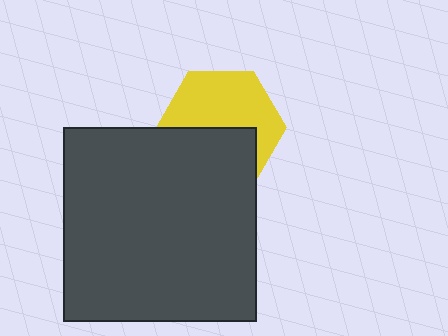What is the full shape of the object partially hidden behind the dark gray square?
The partially hidden object is a yellow hexagon.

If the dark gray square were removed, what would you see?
You would see the complete yellow hexagon.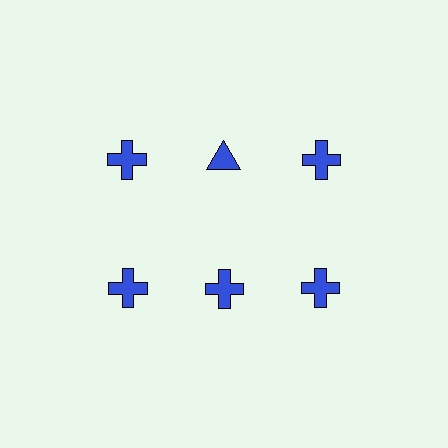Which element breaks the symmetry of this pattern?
The blue triangle in the top row, second from left column breaks the symmetry. All other shapes are blue crosses.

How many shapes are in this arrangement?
There are 6 shapes arranged in a grid pattern.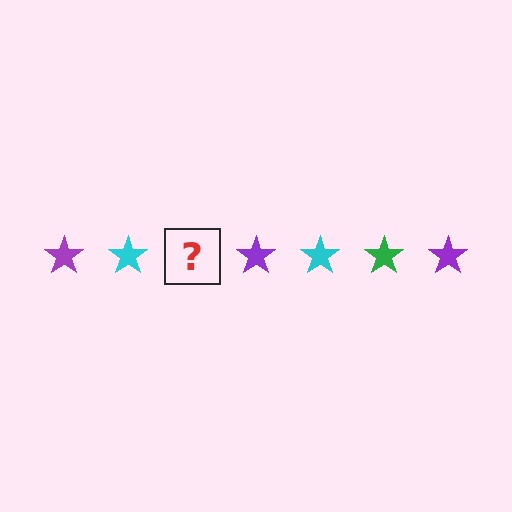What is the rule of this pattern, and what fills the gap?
The rule is that the pattern cycles through purple, cyan, green stars. The gap should be filled with a green star.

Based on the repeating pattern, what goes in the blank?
The blank should be a green star.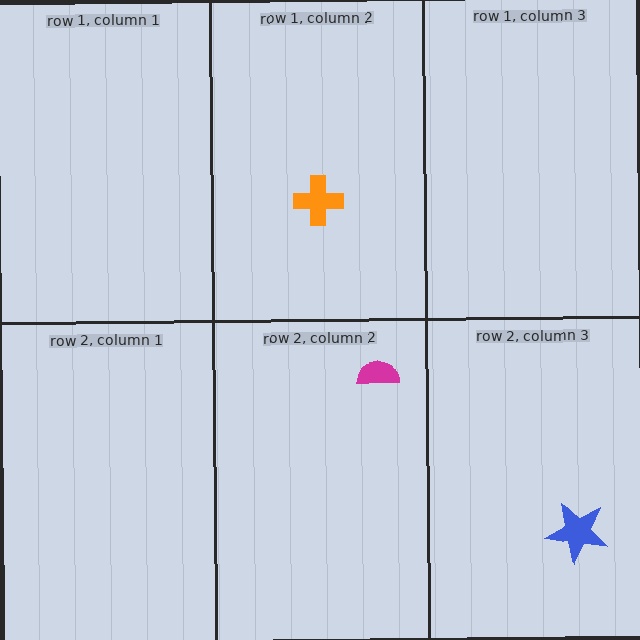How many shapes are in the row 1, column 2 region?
1.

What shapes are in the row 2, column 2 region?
The magenta semicircle.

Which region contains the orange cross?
The row 1, column 2 region.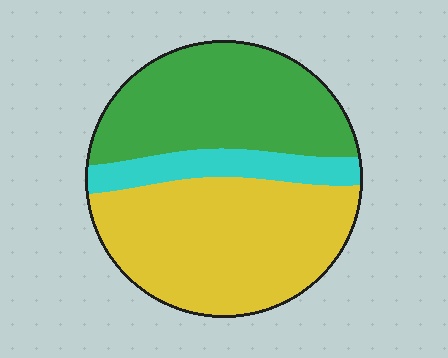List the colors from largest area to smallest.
From largest to smallest: yellow, green, cyan.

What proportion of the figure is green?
Green takes up about two fifths (2/5) of the figure.